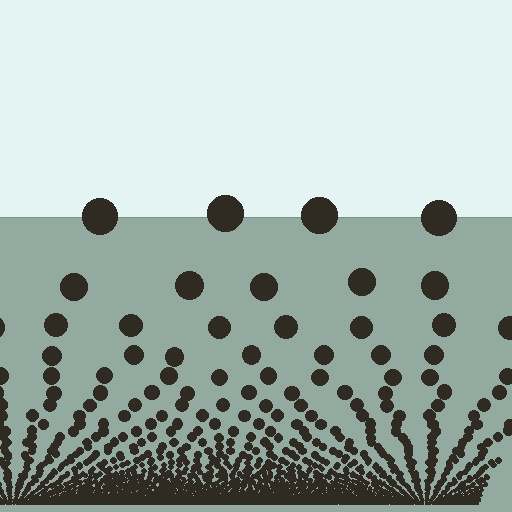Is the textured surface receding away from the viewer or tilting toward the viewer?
The surface appears to tilt toward the viewer. Texture elements get larger and sparser toward the top.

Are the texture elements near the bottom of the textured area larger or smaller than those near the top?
Smaller. The gradient is inverted — elements near the bottom are smaller and denser.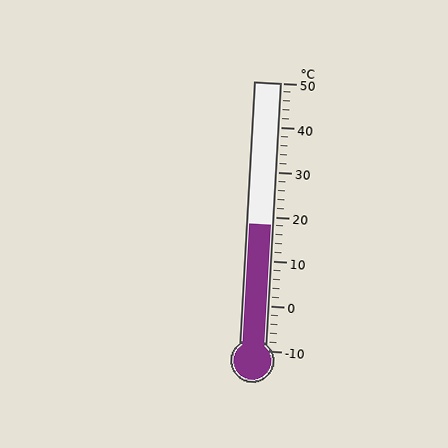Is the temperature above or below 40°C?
The temperature is below 40°C.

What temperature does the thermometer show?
The thermometer shows approximately 18°C.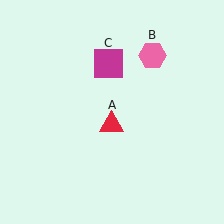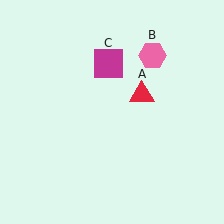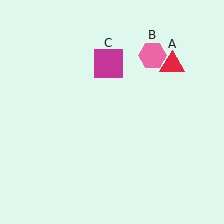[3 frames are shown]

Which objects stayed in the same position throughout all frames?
Pink hexagon (object B) and magenta square (object C) remained stationary.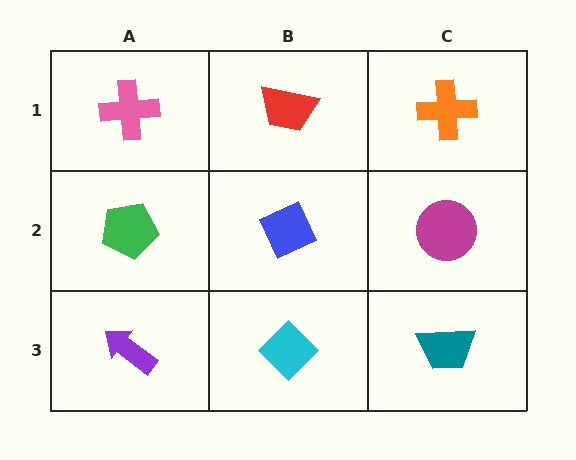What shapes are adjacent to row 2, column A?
A pink cross (row 1, column A), a purple arrow (row 3, column A), a blue diamond (row 2, column B).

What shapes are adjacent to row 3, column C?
A magenta circle (row 2, column C), a cyan diamond (row 3, column B).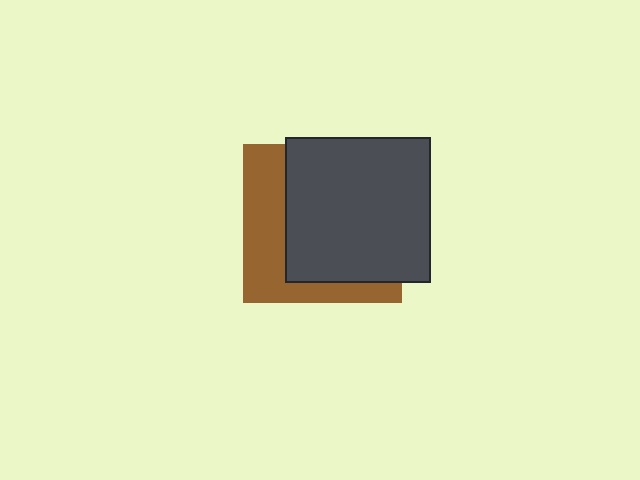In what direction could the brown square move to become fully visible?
The brown square could move left. That would shift it out from behind the dark gray square entirely.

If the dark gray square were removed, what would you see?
You would see the complete brown square.